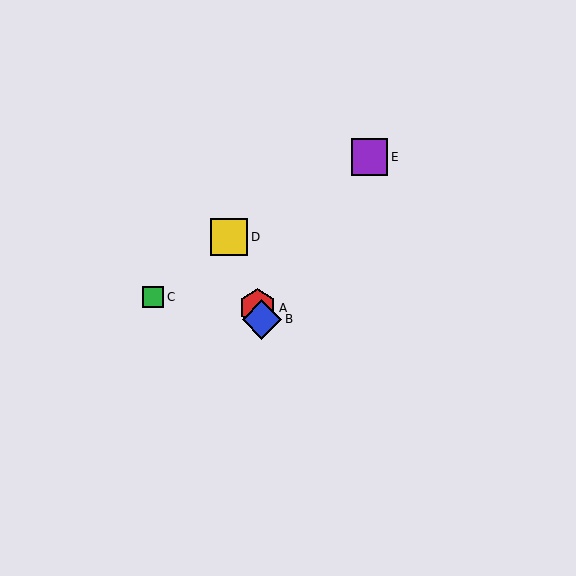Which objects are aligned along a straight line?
Objects A, B, D are aligned along a straight line.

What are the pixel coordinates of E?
Object E is at (370, 157).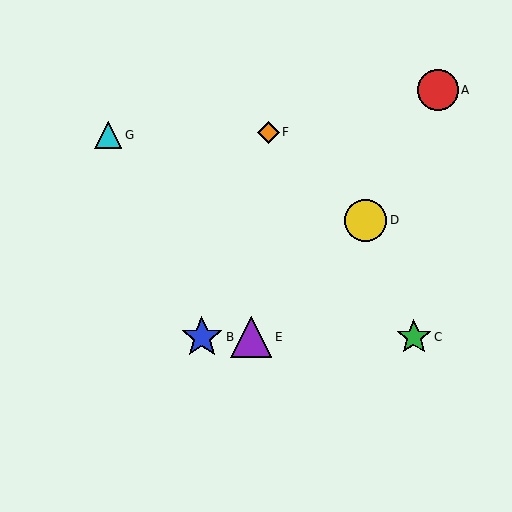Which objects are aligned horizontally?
Objects B, C, E are aligned horizontally.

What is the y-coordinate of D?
Object D is at y≈220.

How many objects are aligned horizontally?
3 objects (B, C, E) are aligned horizontally.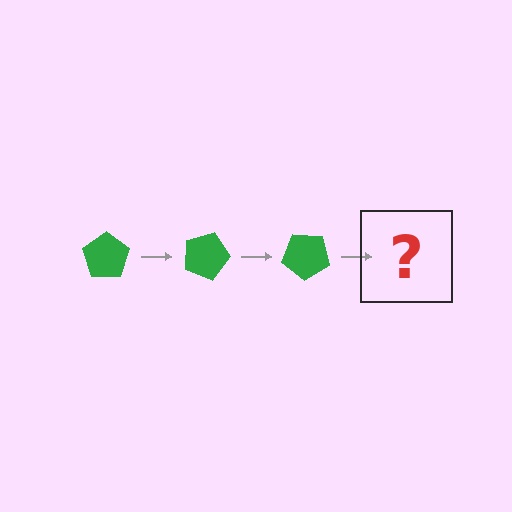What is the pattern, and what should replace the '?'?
The pattern is that the pentagon rotates 20 degrees each step. The '?' should be a green pentagon rotated 60 degrees.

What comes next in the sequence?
The next element should be a green pentagon rotated 60 degrees.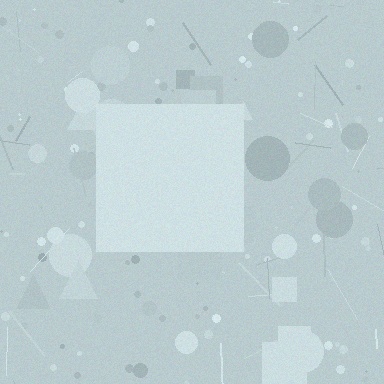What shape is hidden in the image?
A square is hidden in the image.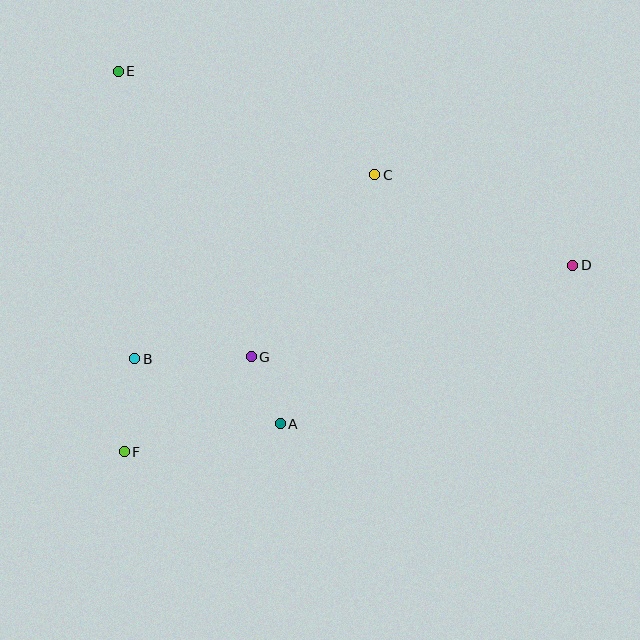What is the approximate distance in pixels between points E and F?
The distance between E and F is approximately 380 pixels.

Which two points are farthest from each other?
Points D and E are farthest from each other.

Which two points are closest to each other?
Points A and G are closest to each other.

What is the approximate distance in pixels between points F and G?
The distance between F and G is approximately 159 pixels.